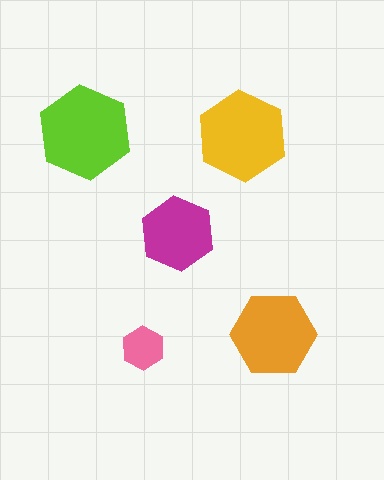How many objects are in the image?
There are 5 objects in the image.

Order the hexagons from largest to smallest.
the lime one, the yellow one, the orange one, the magenta one, the pink one.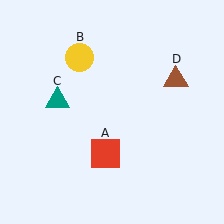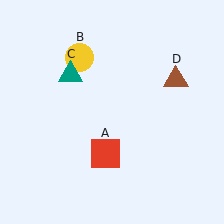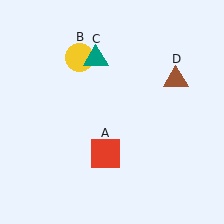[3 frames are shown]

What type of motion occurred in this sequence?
The teal triangle (object C) rotated clockwise around the center of the scene.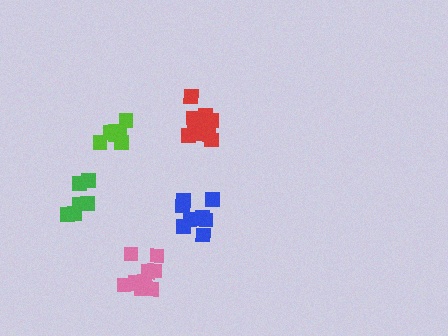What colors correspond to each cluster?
The clusters are colored: lime, green, pink, blue, red.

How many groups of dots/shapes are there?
There are 5 groups.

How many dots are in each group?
Group 1: 7 dots, Group 2: 6 dots, Group 3: 11 dots, Group 4: 9 dots, Group 5: 12 dots (45 total).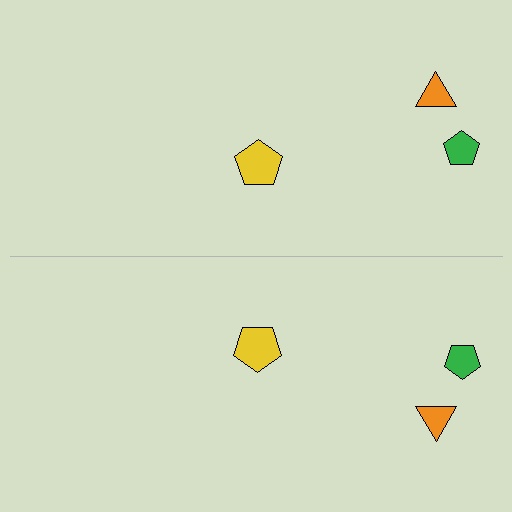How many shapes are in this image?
There are 6 shapes in this image.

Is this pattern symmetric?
Yes, this pattern has bilateral (reflection) symmetry.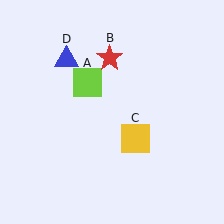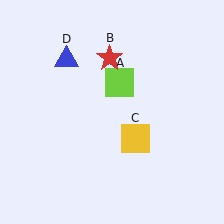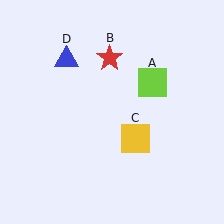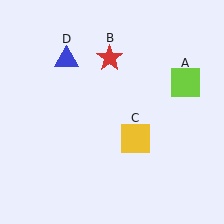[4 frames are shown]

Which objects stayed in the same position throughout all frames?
Red star (object B) and yellow square (object C) and blue triangle (object D) remained stationary.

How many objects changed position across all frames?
1 object changed position: lime square (object A).